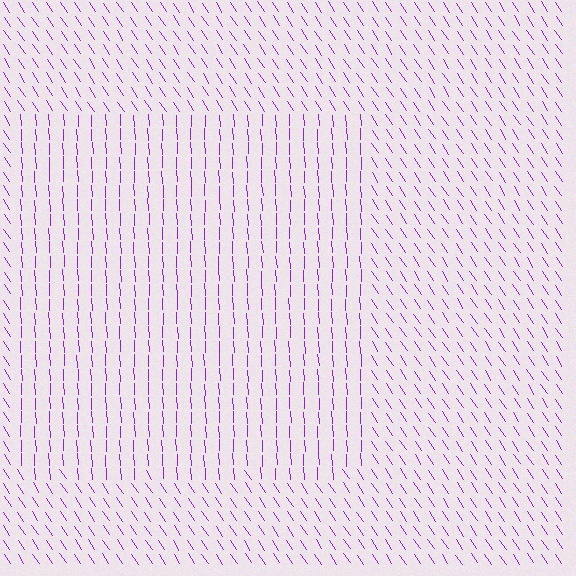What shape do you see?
I see a rectangle.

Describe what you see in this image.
The image is filled with small purple line segments. A rectangle region in the image has lines oriented differently from the surrounding lines, creating a visible texture boundary.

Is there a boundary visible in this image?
Yes, there is a texture boundary formed by a change in line orientation.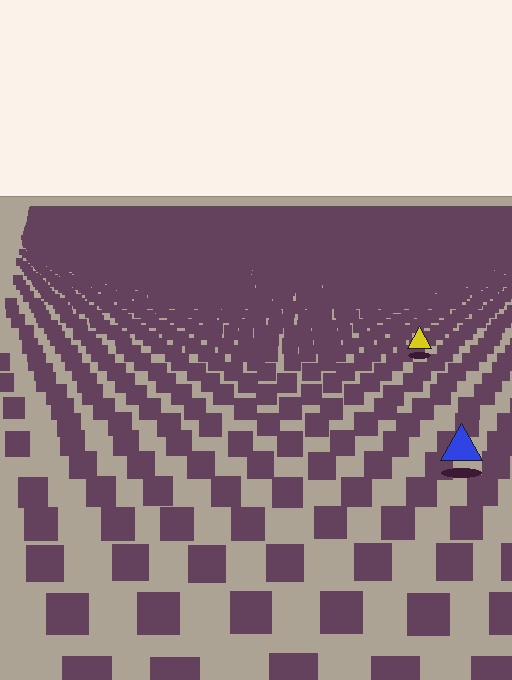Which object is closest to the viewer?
The blue triangle is closest. The texture marks near it are larger and more spread out.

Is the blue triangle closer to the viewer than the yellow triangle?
Yes. The blue triangle is closer — you can tell from the texture gradient: the ground texture is coarser near it.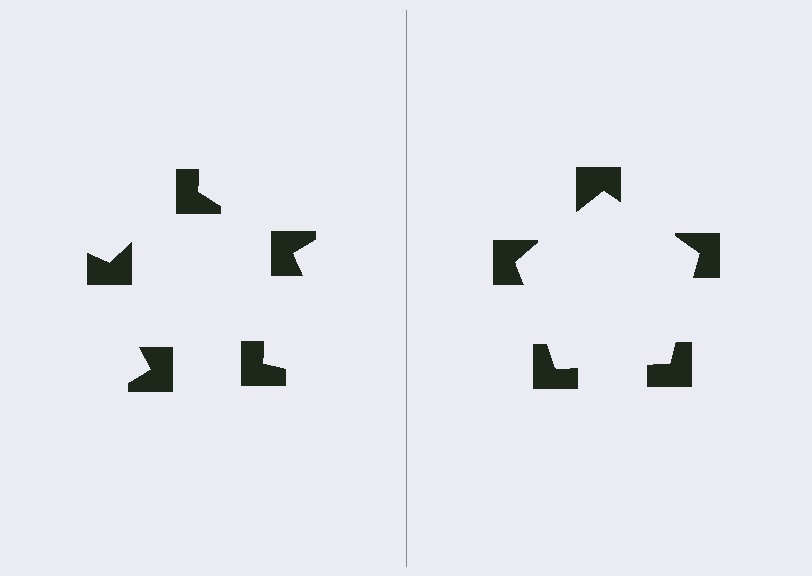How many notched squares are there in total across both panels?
10 — 5 on each side.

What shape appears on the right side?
An illusory pentagon.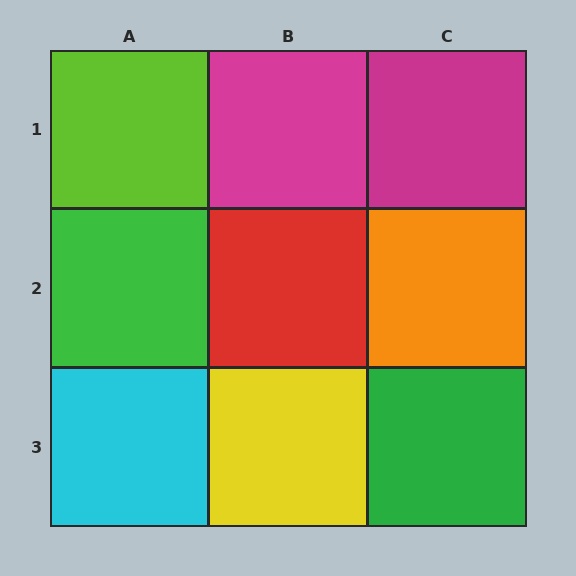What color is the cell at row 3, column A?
Cyan.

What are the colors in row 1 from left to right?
Lime, magenta, magenta.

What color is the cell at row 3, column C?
Green.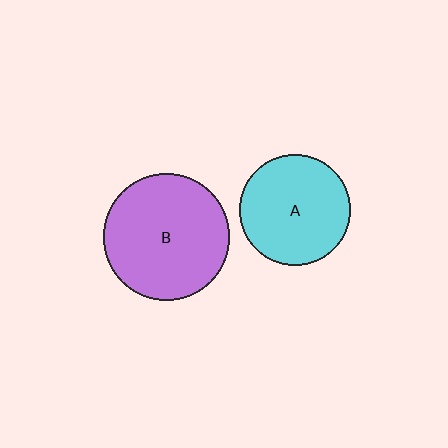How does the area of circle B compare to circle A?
Approximately 1.3 times.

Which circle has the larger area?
Circle B (purple).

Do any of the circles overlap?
No, none of the circles overlap.